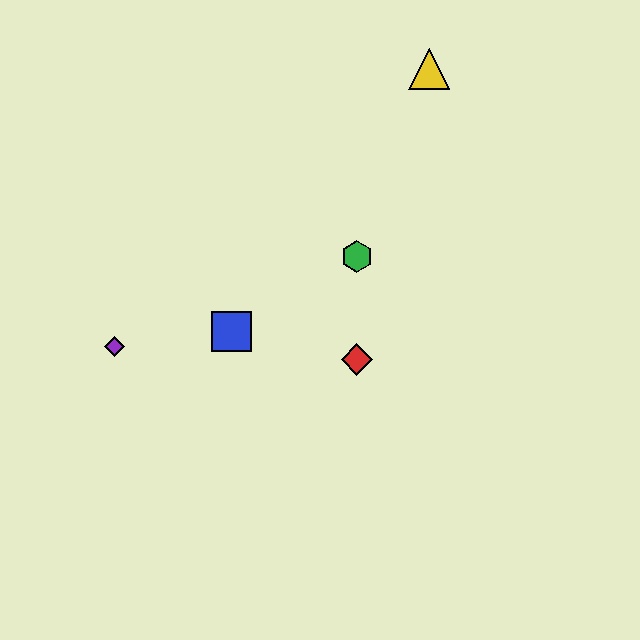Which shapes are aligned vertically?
The red diamond, the green hexagon are aligned vertically.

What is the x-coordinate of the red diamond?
The red diamond is at x≈357.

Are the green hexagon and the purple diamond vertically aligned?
No, the green hexagon is at x≈357 and the purple diamond is at x≈114.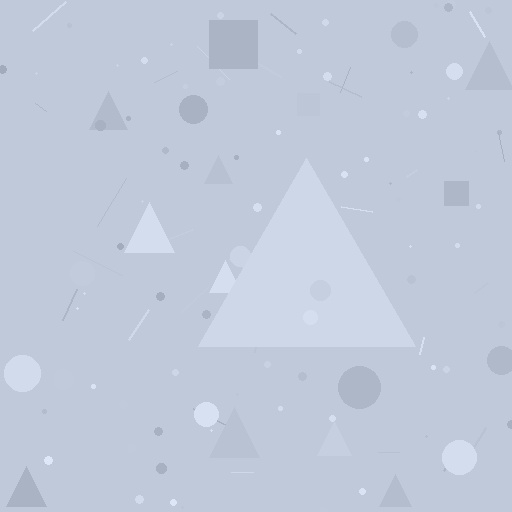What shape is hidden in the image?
A triangle is hidden in the image.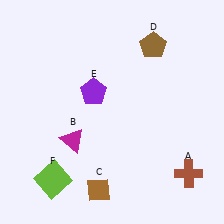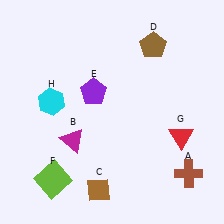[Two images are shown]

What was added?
A red triangle (G), a cyan hexagon (H) were added in Image 2.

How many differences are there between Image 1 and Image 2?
There are 2 differences between the two images.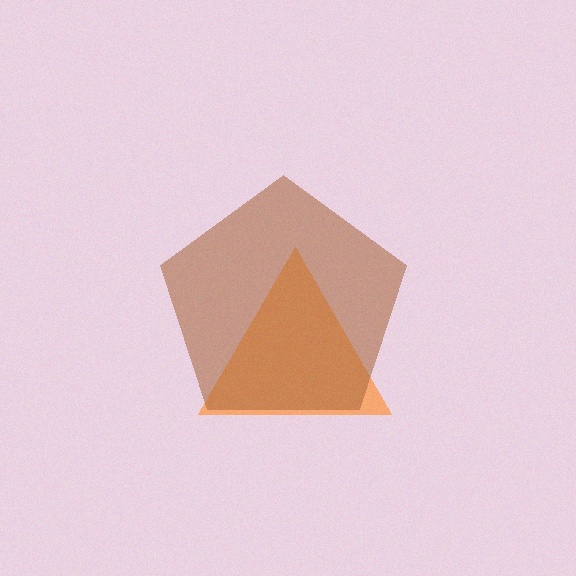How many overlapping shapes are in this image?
There are 2 overlapping shapes in the image.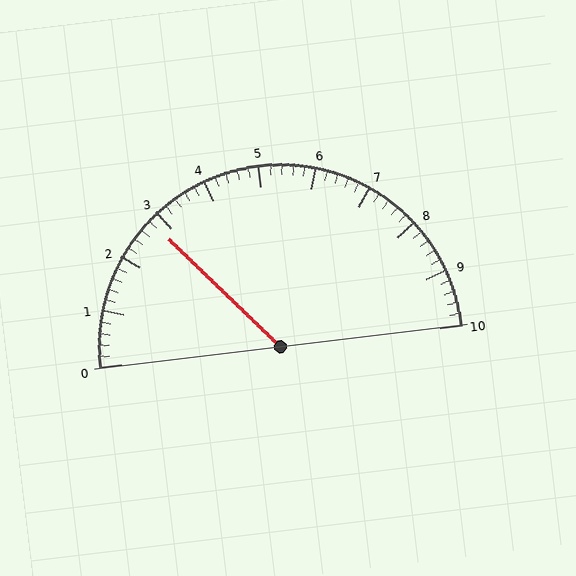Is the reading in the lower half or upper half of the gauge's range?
The reading is in the lower half of the range (0 to 10).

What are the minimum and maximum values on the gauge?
The gauge ranges from 0 to 10.